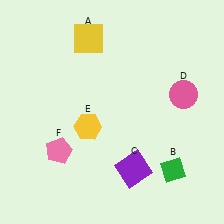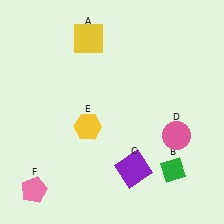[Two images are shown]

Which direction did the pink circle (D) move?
The pink circle (D) moved down.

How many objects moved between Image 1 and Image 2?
2 objects moved between the two images.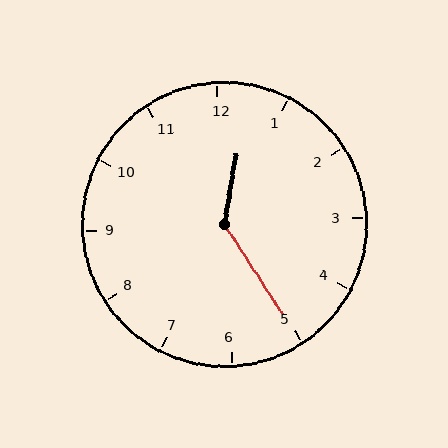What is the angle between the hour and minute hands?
Approximately 138 degrees.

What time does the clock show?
12:25.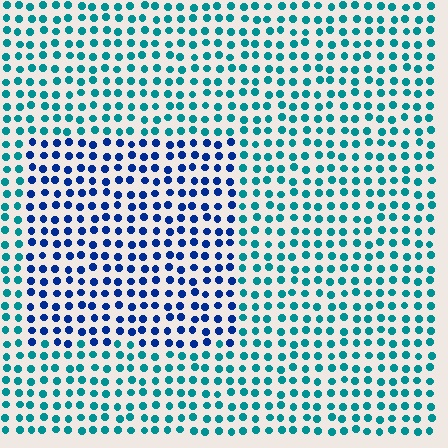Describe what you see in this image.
The image is filled with small teal elements in a uniform arrangement. A rectangle-shaped region is visible where the elements are tinted to a slightly different hue, forming a subtle color boundary.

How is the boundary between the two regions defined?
The boundary is defined purely by a slight shift in hue (about 42 degrees). Spacing, size, and orientation are identical on both sides.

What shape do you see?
I see a rectangle.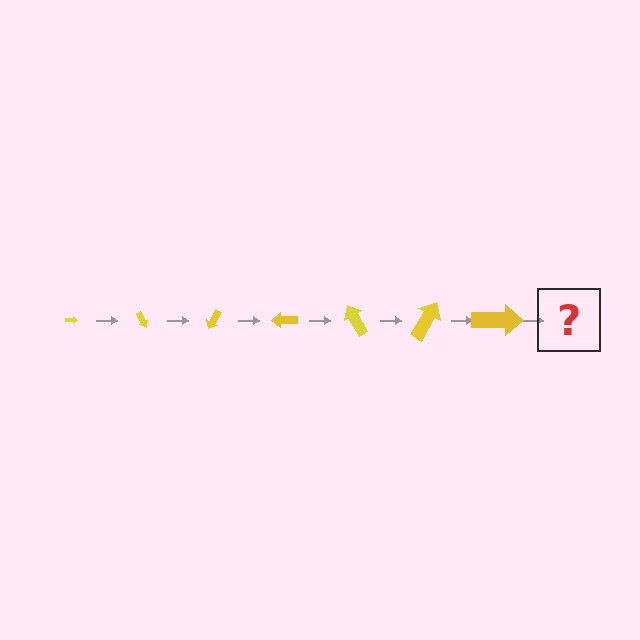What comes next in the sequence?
The next element should be an arrow, larger than the previous one and rotated 420 degrees from the start.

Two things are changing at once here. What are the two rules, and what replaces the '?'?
The two rules are that the arrow grows larger each step and it rotates 60 degrees each step. The '?' should be an arrow, larger than the previous one and rotated 420 degrees from the start.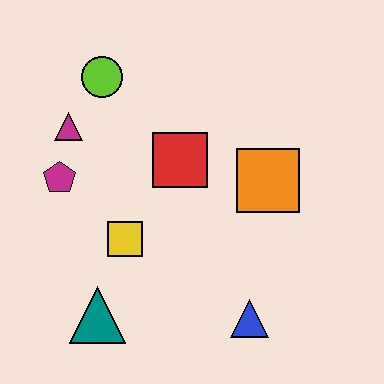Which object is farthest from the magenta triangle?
The blue triangle is farthest from the magenta triangle.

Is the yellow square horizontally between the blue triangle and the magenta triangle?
Yes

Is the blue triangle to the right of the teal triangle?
Yes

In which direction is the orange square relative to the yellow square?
The orange square is to the right of the yellow square.